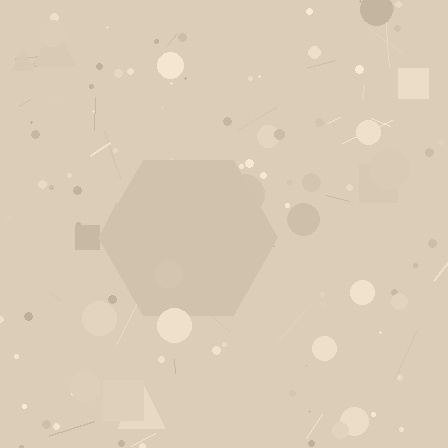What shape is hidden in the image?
A hexagon is hidden in the image.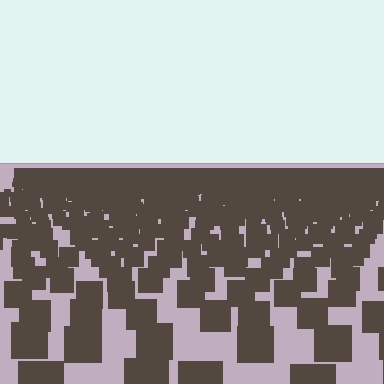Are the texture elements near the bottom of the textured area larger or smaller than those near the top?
Larger. Near the bottom, elements are closer to the viewer and appear at a bigger on-screen size.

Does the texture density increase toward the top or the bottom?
Density increases toward the top.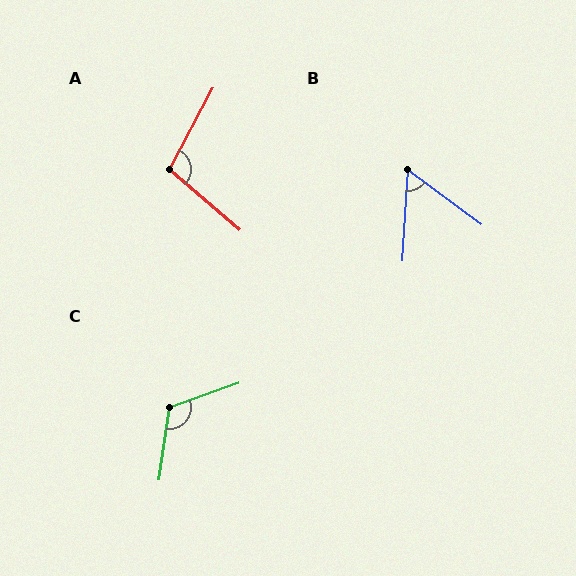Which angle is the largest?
C, at approximately 117 degrees.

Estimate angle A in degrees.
Approximately 102 degrees.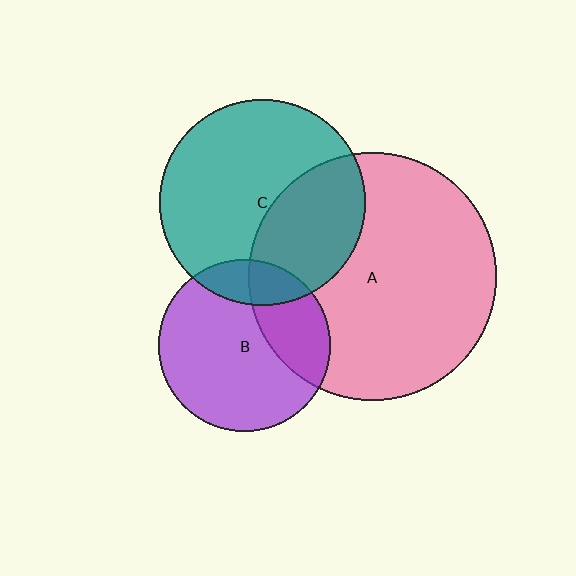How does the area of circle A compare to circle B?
Approximately 2.1 times.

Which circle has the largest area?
Circle A (pink).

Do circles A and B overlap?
Yes.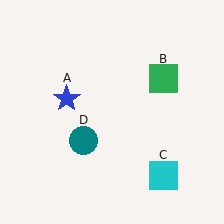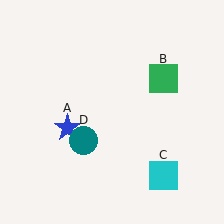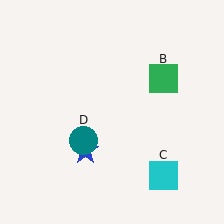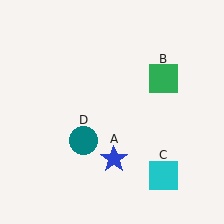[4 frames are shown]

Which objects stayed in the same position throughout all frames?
Green square (object B) and cyan square (object C) and teal circle (object D) remained stationary.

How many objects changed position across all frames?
1 object changed position: blue star (object A).